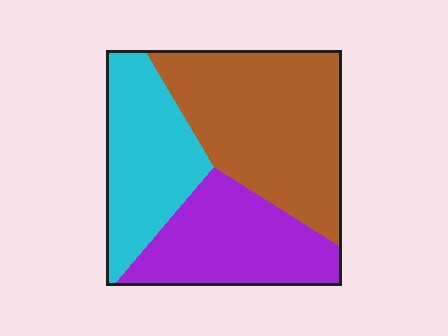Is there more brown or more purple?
Brown.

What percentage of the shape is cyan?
Cyan covers about 30% of the shape.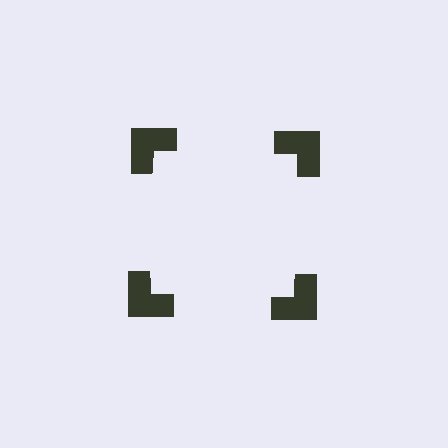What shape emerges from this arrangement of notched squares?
An illusory square — its edges are inferred from the aligned wedge cuts in the notched squares, not physically drawn.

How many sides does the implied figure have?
4 sides.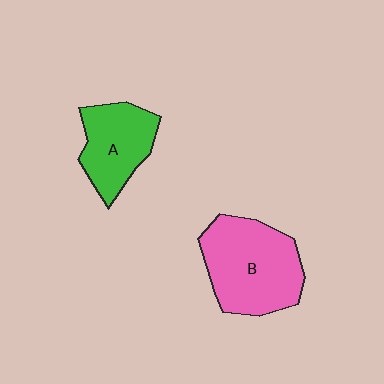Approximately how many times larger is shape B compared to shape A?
Approximately 1.5 times.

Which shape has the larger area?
Shape B (pink).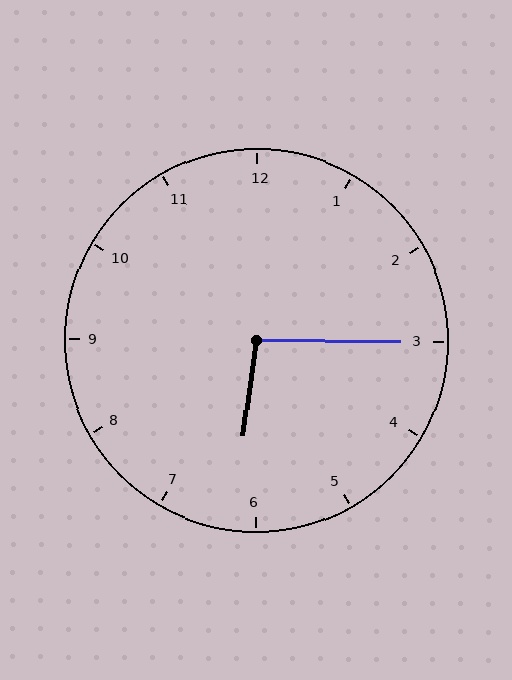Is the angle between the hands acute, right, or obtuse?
It is obtuse.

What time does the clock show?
6:15.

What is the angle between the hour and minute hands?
Approximately 98 degrees.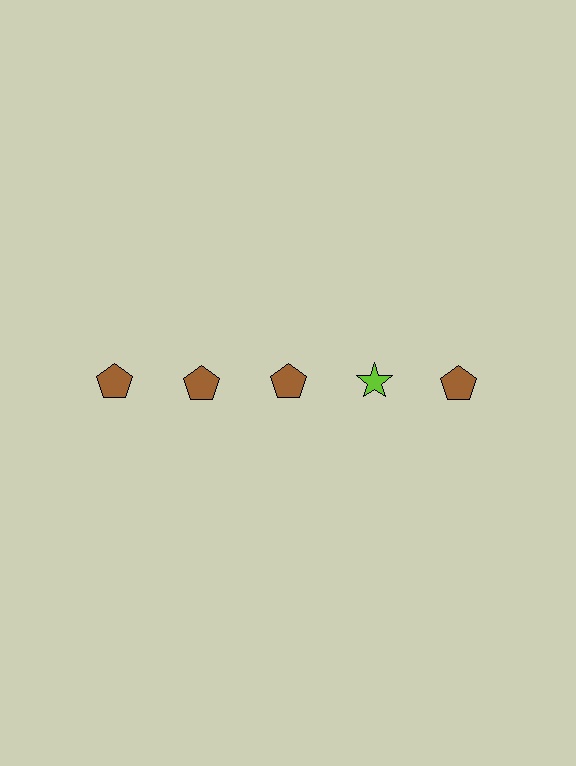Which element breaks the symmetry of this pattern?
The lime star in the top row, second from right column breaks the symmetry. All other shapes are brown pentagons.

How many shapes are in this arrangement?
There are 5 shapes arranged in a grid pattern.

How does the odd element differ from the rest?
It differs in both color (lime instead of brown) and shape (star instead of pentagon).